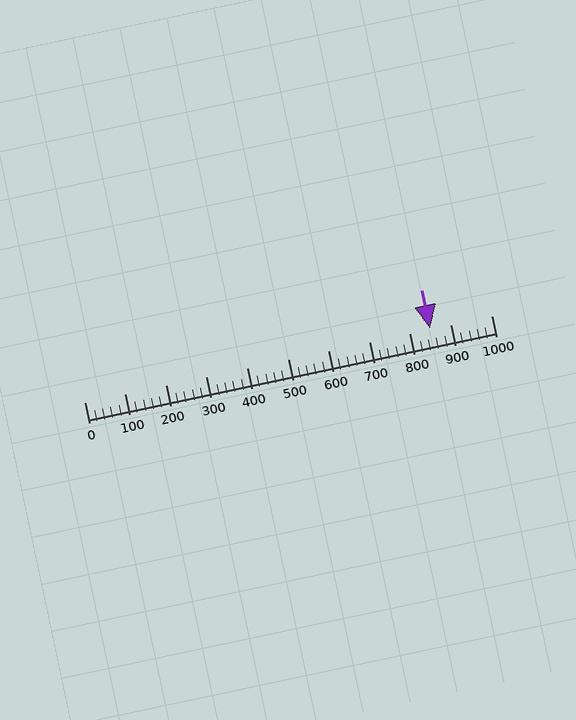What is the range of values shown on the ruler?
The ruler shows values from 0 to 1000.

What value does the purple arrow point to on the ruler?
The purple arrow points to approximately 849.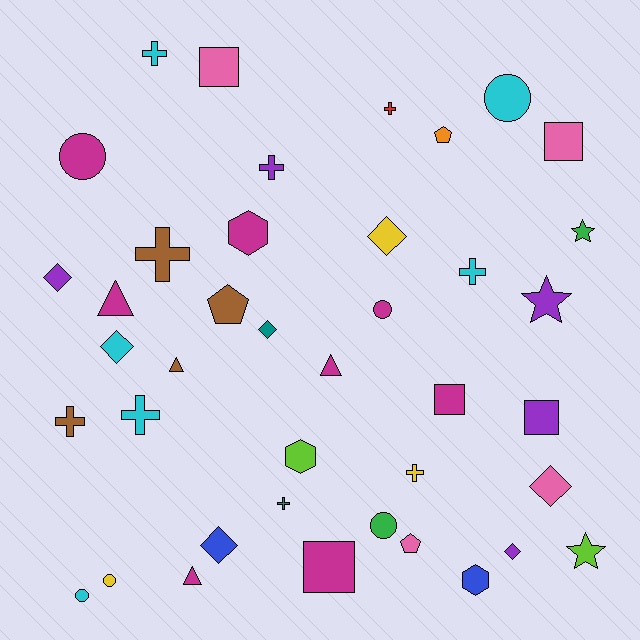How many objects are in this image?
There are 40 objects.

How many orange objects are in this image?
There is 1 orange object.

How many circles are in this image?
There are 6 circles.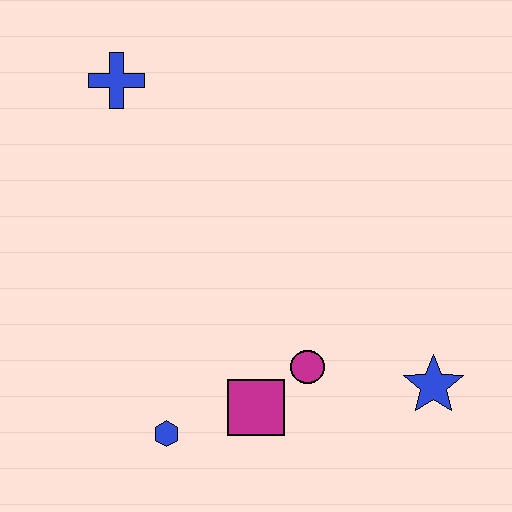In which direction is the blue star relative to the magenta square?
The blue star is to the right of the magenta square.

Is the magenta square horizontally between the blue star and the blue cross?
Yes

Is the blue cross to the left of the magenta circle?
Yes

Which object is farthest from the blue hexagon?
The blue cross is farthest from the blue hexagon.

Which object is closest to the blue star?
The magenta circle is closest to the blue star.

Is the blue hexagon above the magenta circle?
No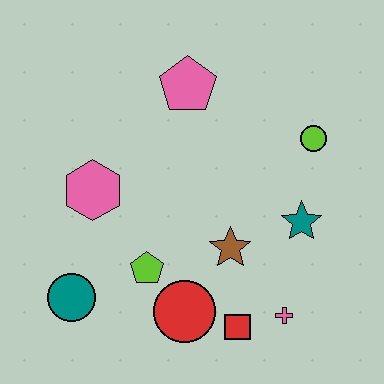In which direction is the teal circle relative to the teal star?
The teal circle is to the left of the teal star.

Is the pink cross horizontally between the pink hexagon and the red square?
No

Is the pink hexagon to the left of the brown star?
Yes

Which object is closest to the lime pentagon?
The red circle is closest to the lime pentagon.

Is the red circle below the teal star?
Yes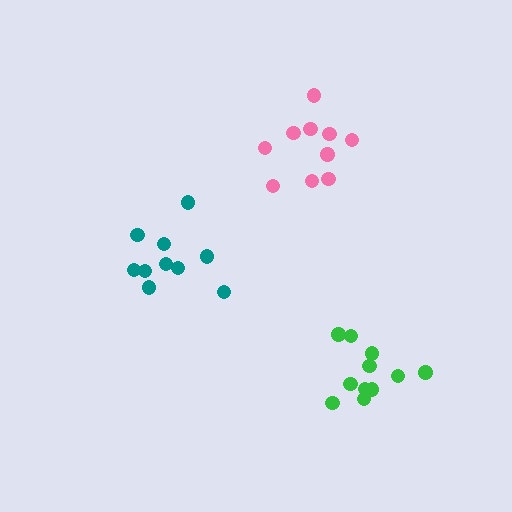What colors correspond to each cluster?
The clusters are colored: teal, pink, green.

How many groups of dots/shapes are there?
There are 3 groups.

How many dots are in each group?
Group 1: 10 dots, Group 2: 10 dots, Group 3: 11 dots (31 total).